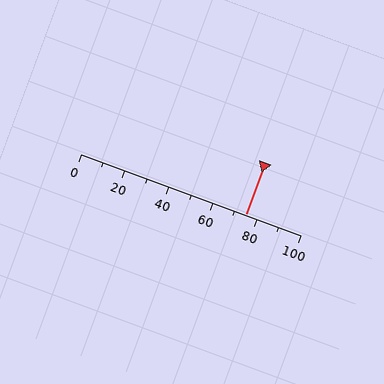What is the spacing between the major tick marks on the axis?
The major ticks are spaced 20 apart.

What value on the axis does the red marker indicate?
The marker indicates approximately 75.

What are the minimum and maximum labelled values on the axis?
The axis runs from 0 to 100.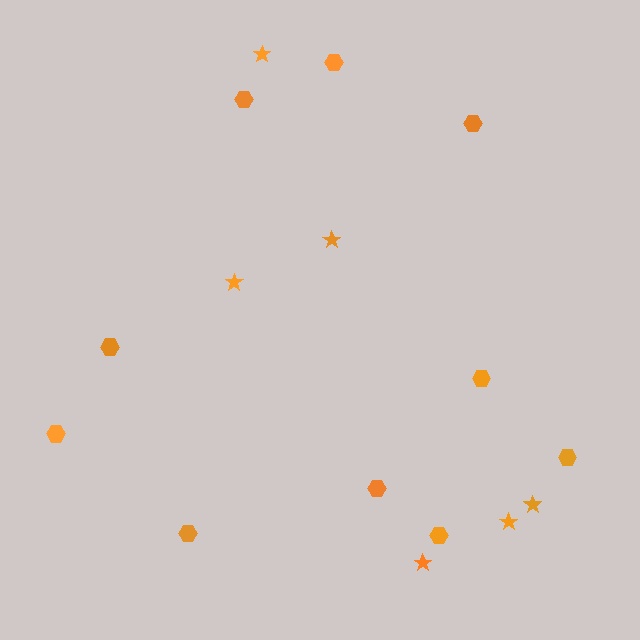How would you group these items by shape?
There are 2 groups: one group of stars (6) and one group of hexagons (10).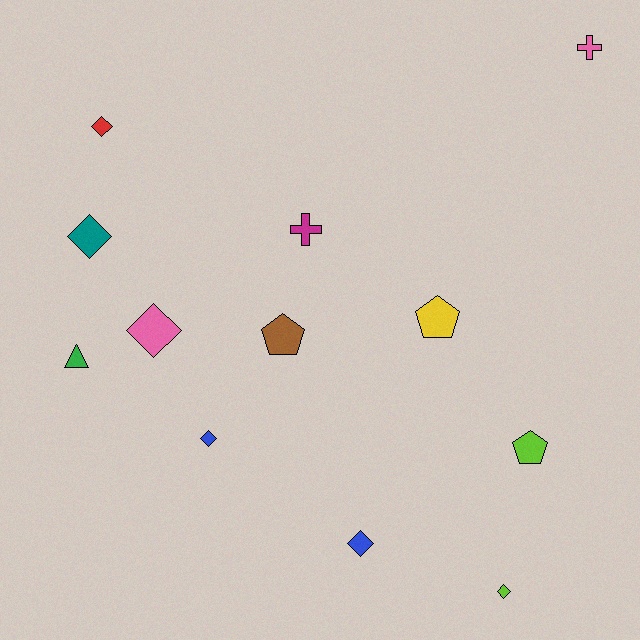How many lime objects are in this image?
There are 2 lime objects.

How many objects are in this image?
There are 12 objects.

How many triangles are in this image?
There is 1 triangle.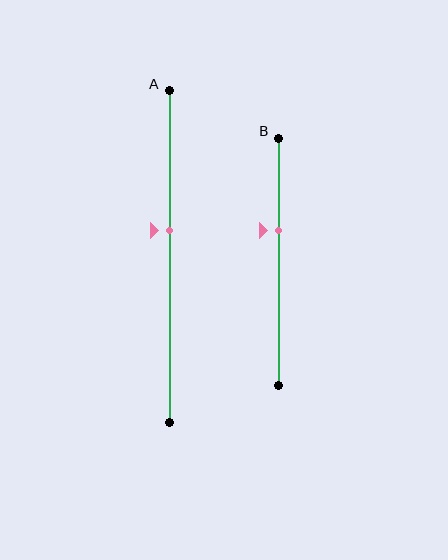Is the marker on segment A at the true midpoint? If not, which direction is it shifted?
No, the marker on segment A is shifted upward by about 8% of the segment length.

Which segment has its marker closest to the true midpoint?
Segment A has its marker closest to the true midpoint.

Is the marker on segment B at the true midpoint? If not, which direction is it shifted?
No, the marker on segment B is shifted upward by about 13% of the segment length.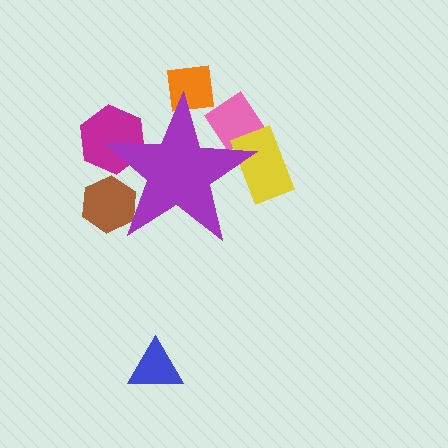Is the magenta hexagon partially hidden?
Yes, the magenta hexagon is partially hidden behind the purple star.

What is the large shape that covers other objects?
A purple star.